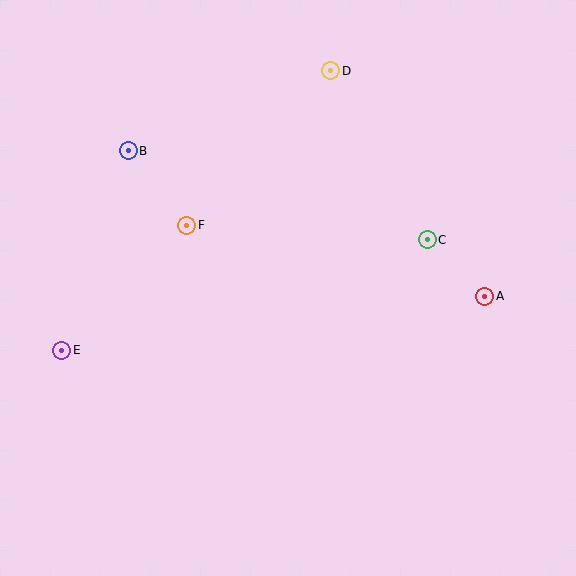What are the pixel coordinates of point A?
Point A is at (485, 296).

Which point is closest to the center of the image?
Point F at (187, 225) is closest to the center.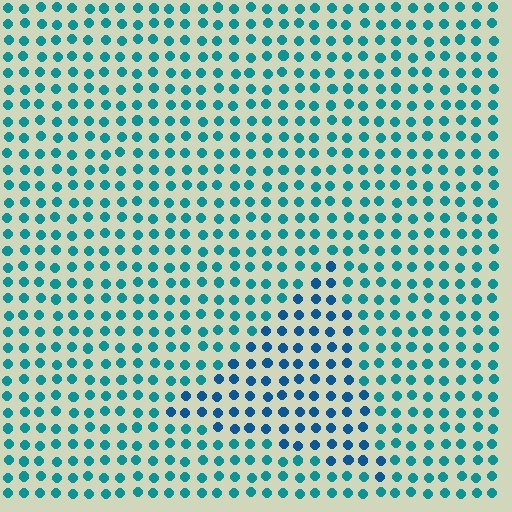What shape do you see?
I see a triangle.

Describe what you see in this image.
The image is filled with small teal elements in a uniform arrangement. A triangle-shaped region is visible where the elements are tinted to a slightly different hue, forming a subtle color boundary.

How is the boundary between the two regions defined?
The boundary is defined purely by a slight shift in hue (about 26 degrees). Spacing, size, and orientation are identical on both sides.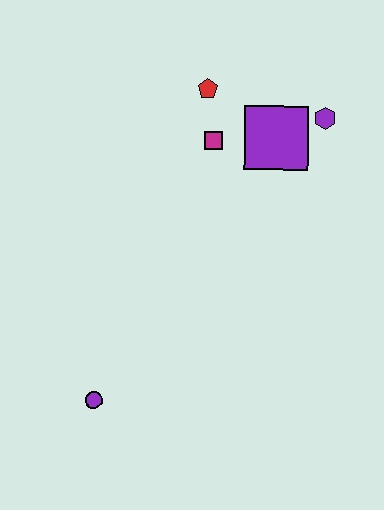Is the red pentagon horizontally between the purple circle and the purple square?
Yes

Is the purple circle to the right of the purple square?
No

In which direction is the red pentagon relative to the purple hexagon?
The red pentagon is to the left of the purple hexagon.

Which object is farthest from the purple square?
The purple circle is farthest from the purple square.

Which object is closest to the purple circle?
The magenta square is closest to the purple circle.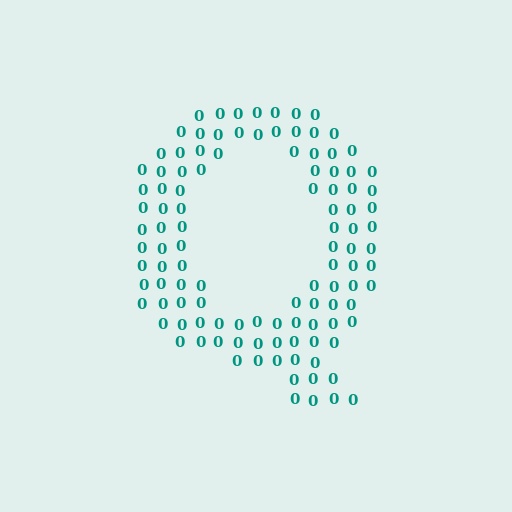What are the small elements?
The small elements are digit 0's.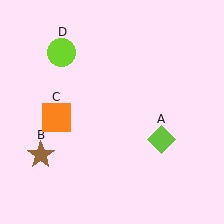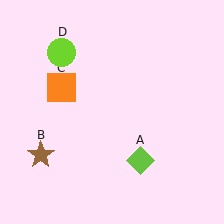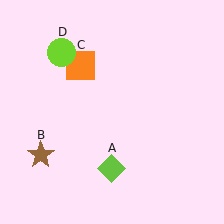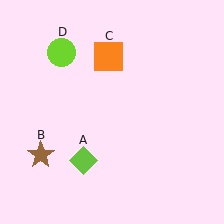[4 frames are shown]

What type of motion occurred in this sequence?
The lime diamond (object A), orange square (object C) rotated clockwise around the center of the scene.